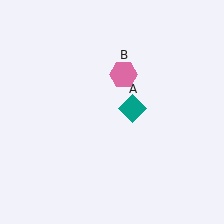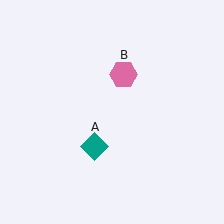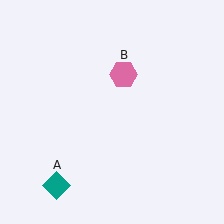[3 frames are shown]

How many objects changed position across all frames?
1 object changed position: teal diamond (object A).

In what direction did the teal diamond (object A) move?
The teal diamond (object A) moved down and to the left.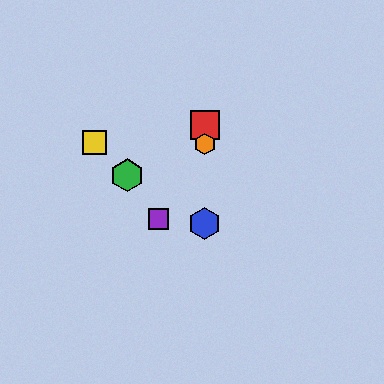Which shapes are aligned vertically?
The red square, the blue hexagon, the orange hexagon are aligned vertically.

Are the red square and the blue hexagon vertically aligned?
Yes, both are at x≈205.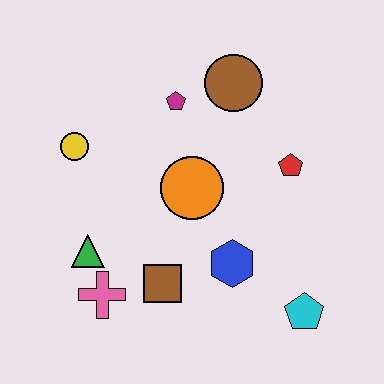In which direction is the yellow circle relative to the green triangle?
The yellow circle is above the green triangle.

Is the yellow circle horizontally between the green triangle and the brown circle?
No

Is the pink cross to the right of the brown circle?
No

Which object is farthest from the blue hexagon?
The yellow circle is farthest from the blue hexagon.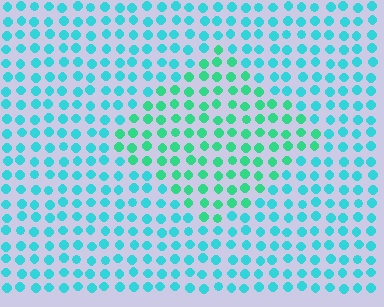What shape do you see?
I see a diamond.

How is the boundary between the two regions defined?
The boundary is defined purely by a slight shift in hue (about 31 degrees). Spacing, size, and orientation are identical on both sides.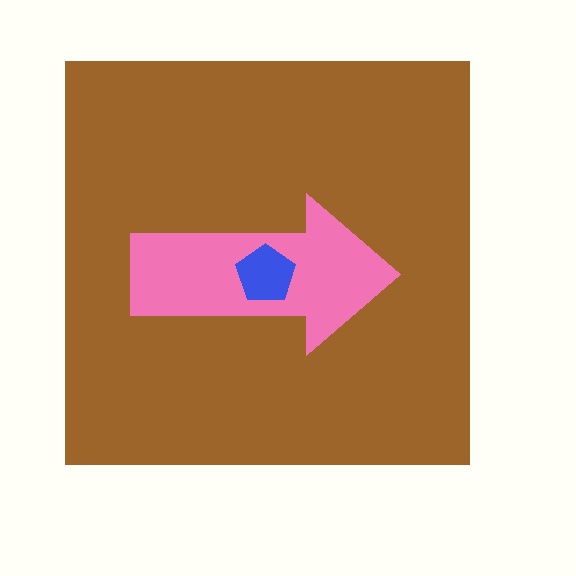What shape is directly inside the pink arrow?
The blue pentagon.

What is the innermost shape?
The blue pentagon.